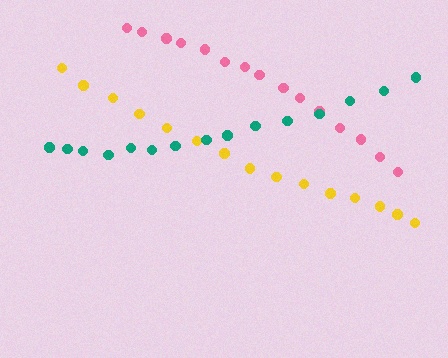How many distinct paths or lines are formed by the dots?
There are 3 distinct paths.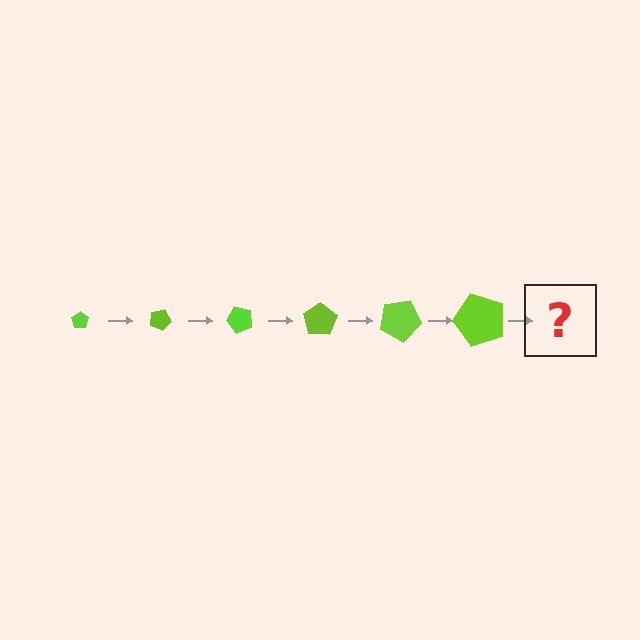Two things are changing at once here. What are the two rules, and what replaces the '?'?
The two rules are that the pentagon grows larger each step and it rotates 25 degrees each step. The '?' should be a pentagon, larger than the previous one and rotated 150 degrees from the start.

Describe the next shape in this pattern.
It should be a pentagon, larger than the previous one and rotated 150 degrees from the start.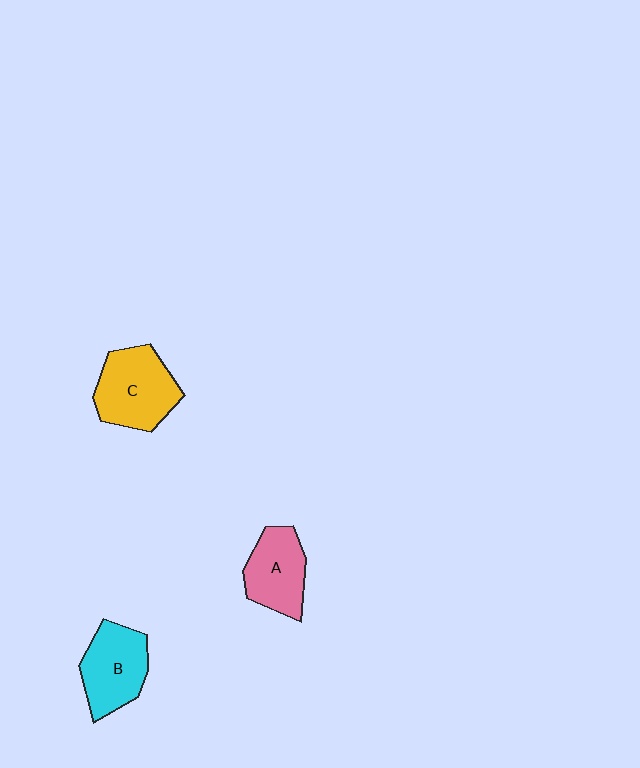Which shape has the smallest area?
Shape A (pink).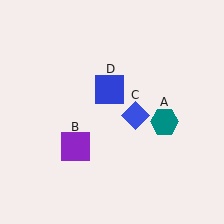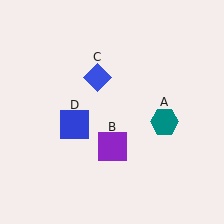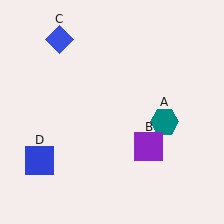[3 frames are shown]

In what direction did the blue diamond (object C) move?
The blue diamond (object C) moved up and to the left.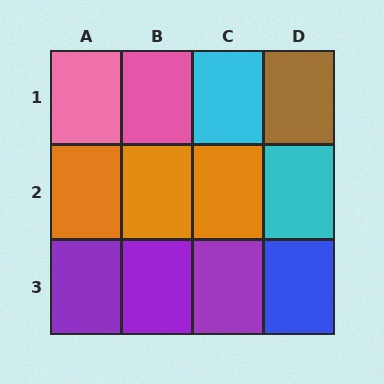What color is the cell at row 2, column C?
Orange.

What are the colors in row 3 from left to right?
Purple, purple, purple, blue.